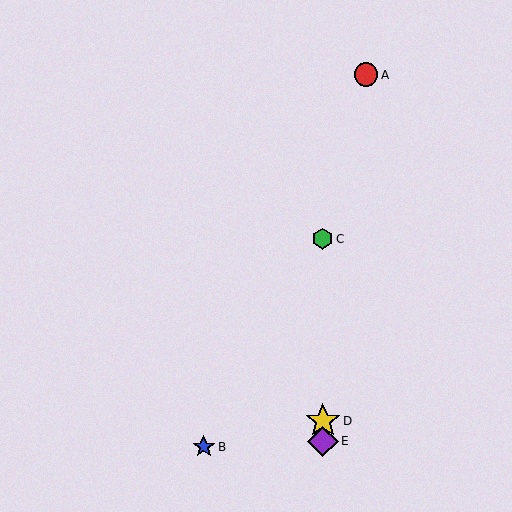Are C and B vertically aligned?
No, C is at x≈323 and B is at x≈204.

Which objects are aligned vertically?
Objects C, D, E are aligned vertically.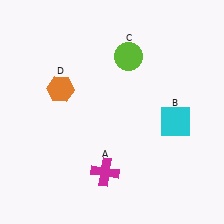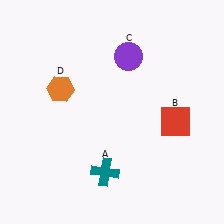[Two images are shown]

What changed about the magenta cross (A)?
In Image 1, A is magenta. In Image 2, it changed to teal.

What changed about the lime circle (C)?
In Image 1, C is lime. In Image 2, it changed to purple.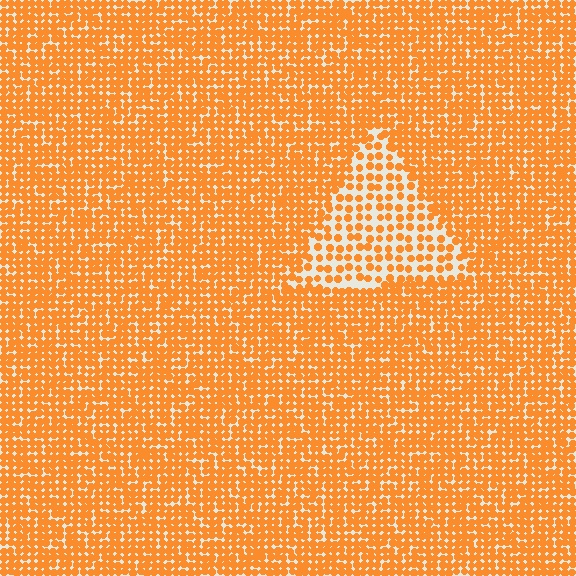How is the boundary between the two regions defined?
The boundary is defined by a change in element density (approximately 2.0x ratio). All elements are the same color, size, and shape.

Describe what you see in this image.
The image contains small orange elements arranged at two different densities. A triangle-shaped region is visible where the elements are less densely packed than the surrounding area.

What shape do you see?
I see a triangle.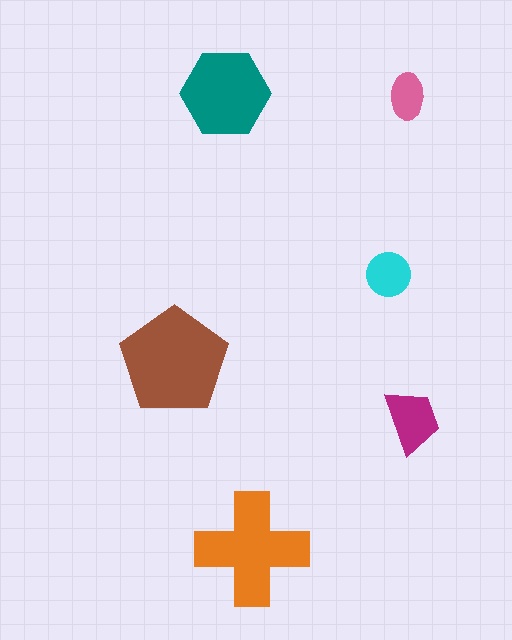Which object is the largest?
The brown pentagon.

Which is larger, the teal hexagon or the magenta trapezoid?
The teal hexagon.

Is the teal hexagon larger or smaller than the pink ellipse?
Larger.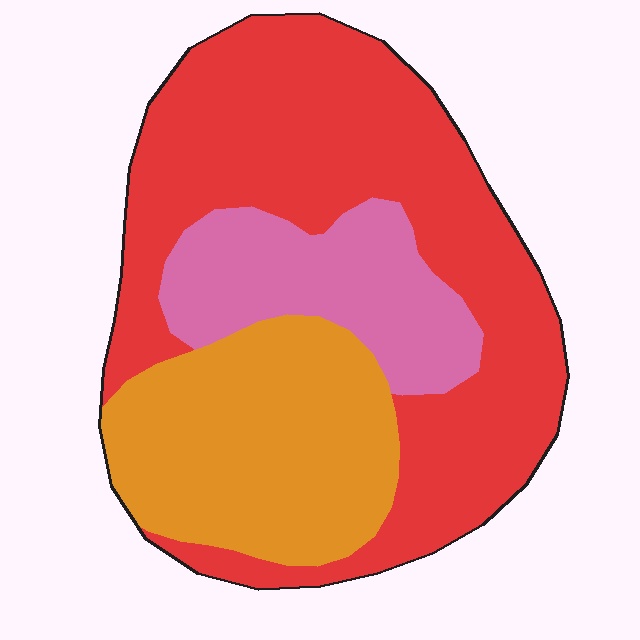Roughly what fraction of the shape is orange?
Orange takes up between a quarter and a half of the shape.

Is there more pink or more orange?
Orange.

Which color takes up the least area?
Pink, at roughly 20%.